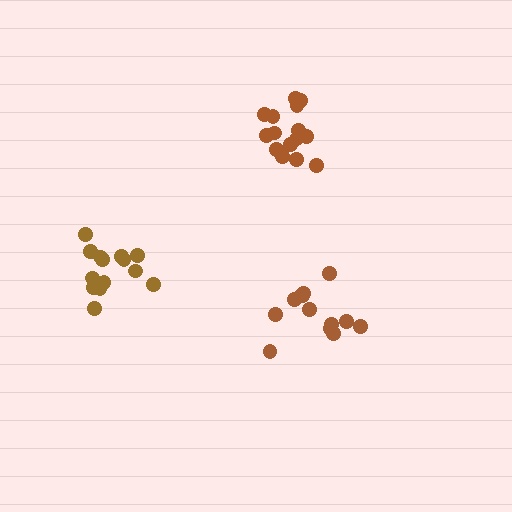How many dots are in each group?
Group 1: 13 dots, Group 2: 15 dots, Group 3: 15 dots (43 total).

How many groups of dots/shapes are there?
There are 3 groups.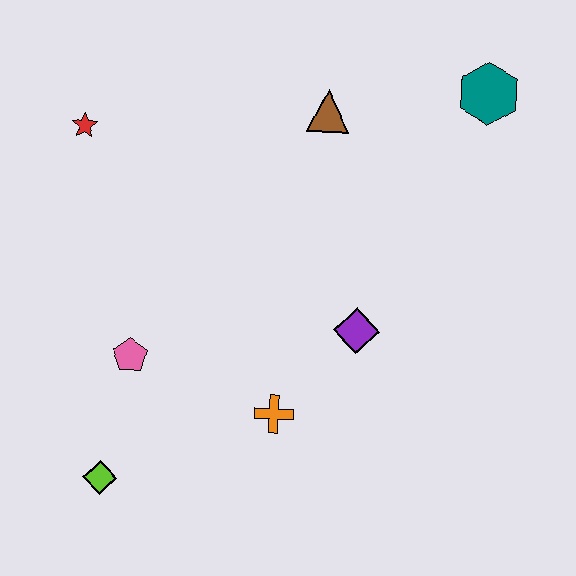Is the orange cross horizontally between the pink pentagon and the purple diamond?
Yes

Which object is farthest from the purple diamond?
The red star is farthest from the purple diamond.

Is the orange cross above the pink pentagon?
No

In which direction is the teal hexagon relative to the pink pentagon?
The teal hexagon is to the right of the pink pentagon.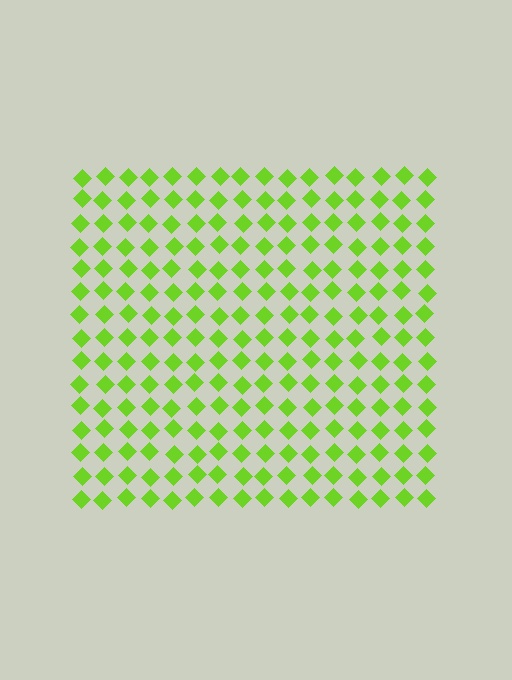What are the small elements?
The small elements are diamonds.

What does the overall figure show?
The overall figure shows a square.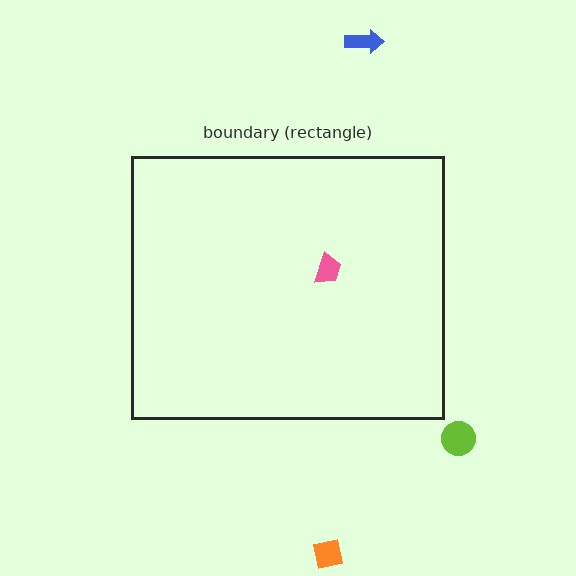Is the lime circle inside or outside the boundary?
Outside.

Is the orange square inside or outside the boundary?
Outside.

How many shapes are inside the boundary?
1 inside, 3 outside.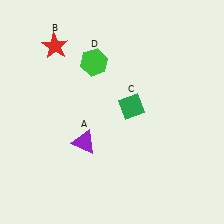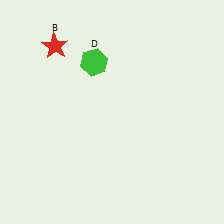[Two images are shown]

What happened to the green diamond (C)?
The green diamond (C) was removed in Image 2. It was in the top-right area of Image 1.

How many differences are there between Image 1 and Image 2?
There are 2 differences between the two images.